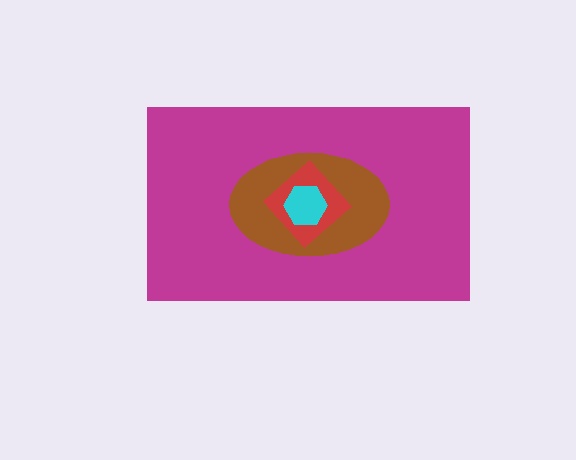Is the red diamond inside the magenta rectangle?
Yes.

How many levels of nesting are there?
4.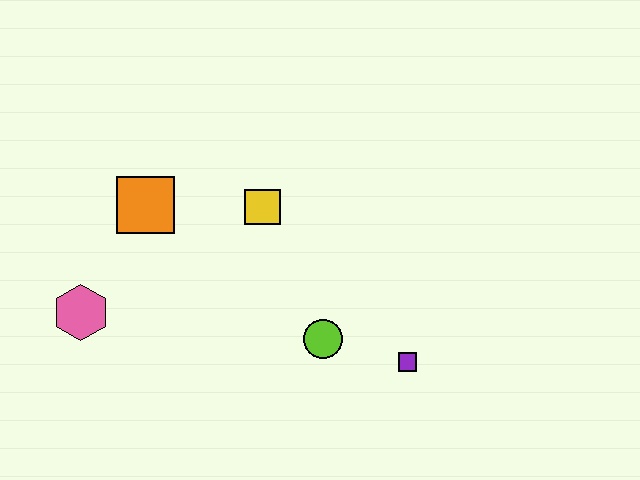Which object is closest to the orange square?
The yellow square is closest to the orange square.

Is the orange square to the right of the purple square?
No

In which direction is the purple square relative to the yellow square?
The purple square is below the yellow square.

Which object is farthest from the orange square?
The purple square is farthest from the orange square.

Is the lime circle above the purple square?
Yes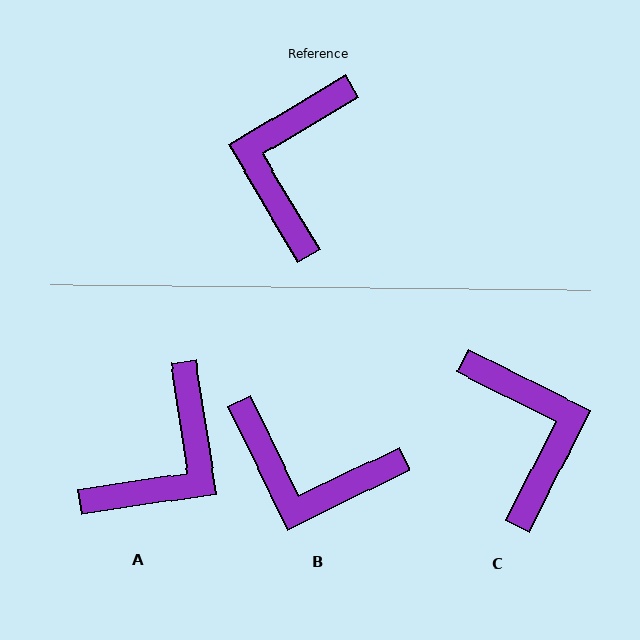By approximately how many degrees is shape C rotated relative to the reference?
Approximately 147 degrees clockwise.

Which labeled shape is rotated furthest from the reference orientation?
A, about 158 degrees away.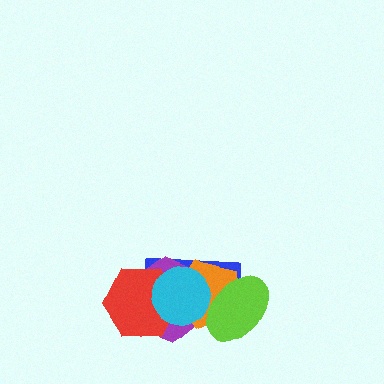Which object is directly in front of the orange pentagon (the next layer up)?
The red hexagon is directly in front of the orange pentagon.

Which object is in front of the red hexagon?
The cyan circle is in front of the red hexagon.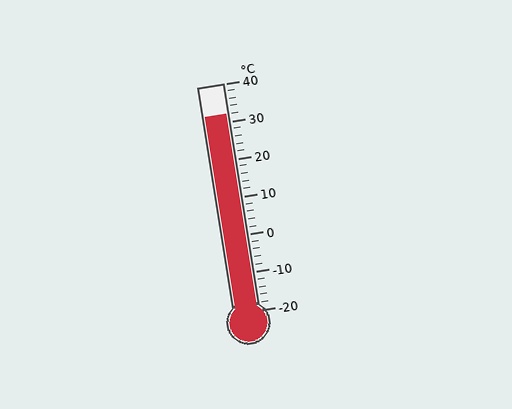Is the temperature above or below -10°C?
The temperature is above -10°C.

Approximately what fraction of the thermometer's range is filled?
The thermometer is filled to approximately 85% of its range.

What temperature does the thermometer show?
The thermometer shows approximately 32°C.